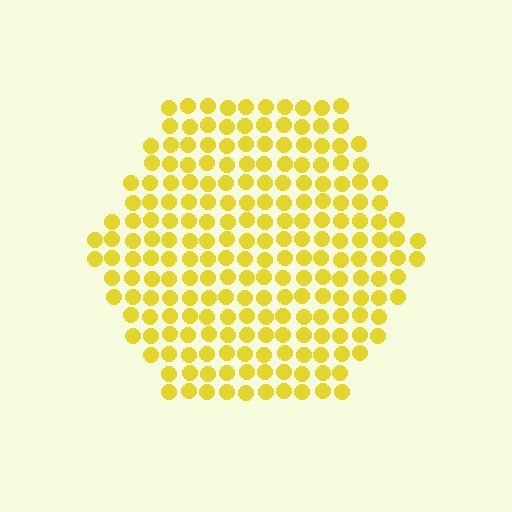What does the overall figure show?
The overall figure shows a hexagon.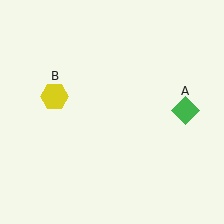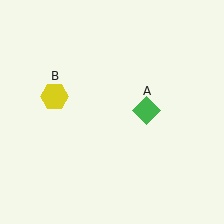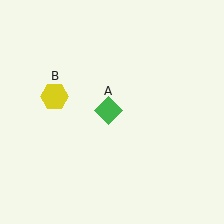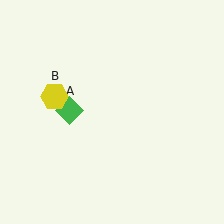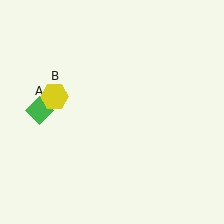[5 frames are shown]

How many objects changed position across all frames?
1 object changed position: green diamond (object A).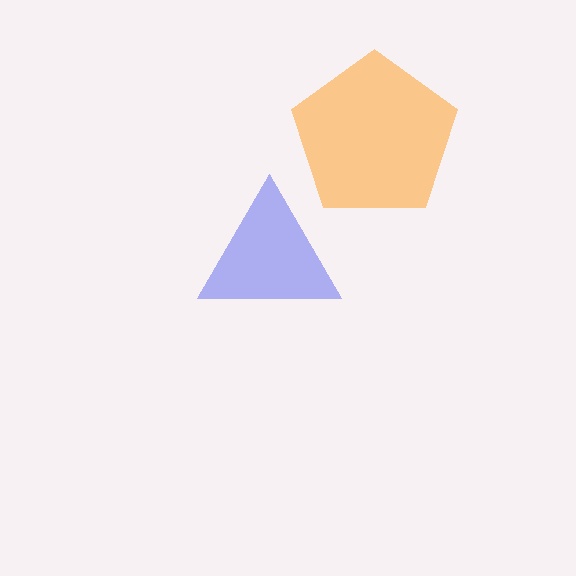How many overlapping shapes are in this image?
There are 2 overlapping shapes in the image.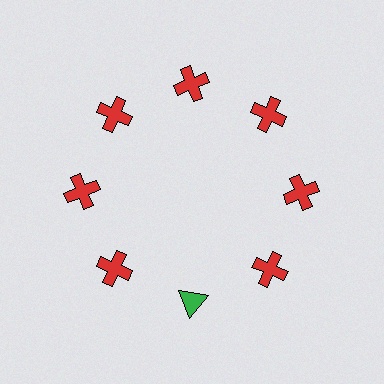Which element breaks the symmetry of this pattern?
The green triangle at roughly the 6 o'clock position breaks the symmetry. All other shapes are red crosses.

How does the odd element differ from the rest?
It differs in both color (green instead of red) and shape (triangle instead of cross).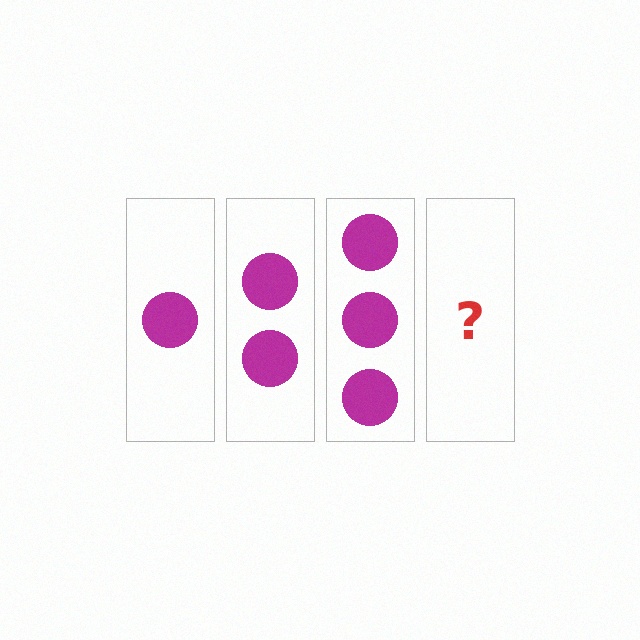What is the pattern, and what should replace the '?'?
The pattern is that each step adds one more circle. The '?' should be 4 circles.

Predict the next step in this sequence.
The next step is 4 circles.